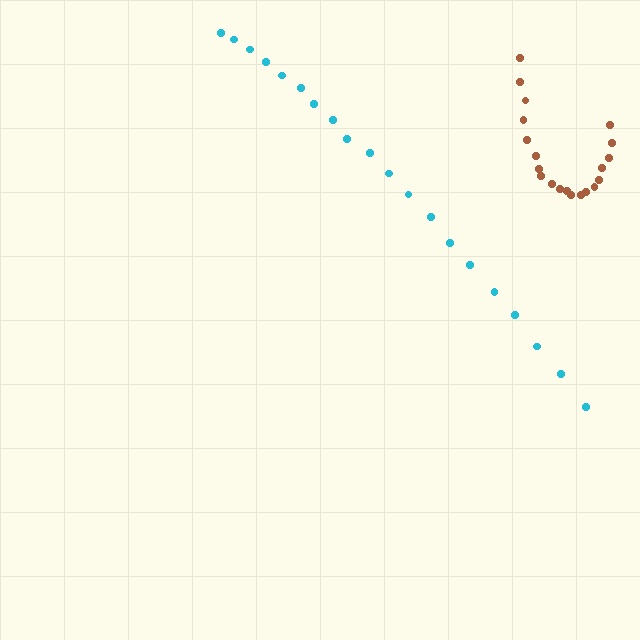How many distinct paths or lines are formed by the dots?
There are 2 distinct paths.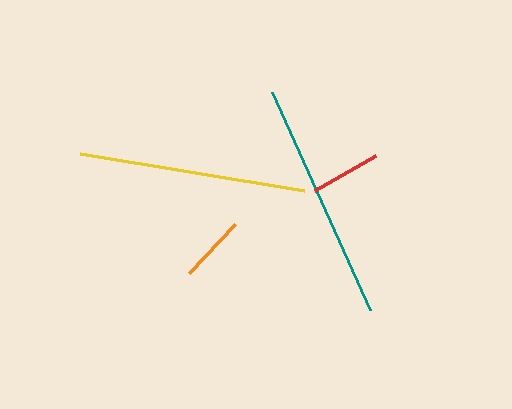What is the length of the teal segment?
The teal segment is approximately 239 pixels long.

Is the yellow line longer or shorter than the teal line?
The teal line is longer than the yellow line.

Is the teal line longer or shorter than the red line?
The teal line is longer than the red line.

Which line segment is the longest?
The teal line is the longest at approximately 239 pixels.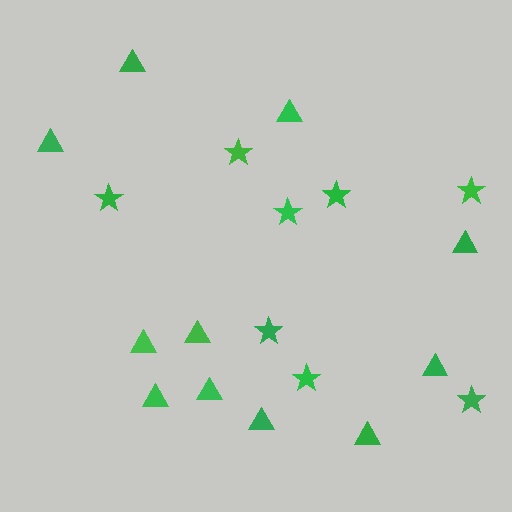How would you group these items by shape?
There are 2 groups: one group of stars (8) and one group of triangles (11).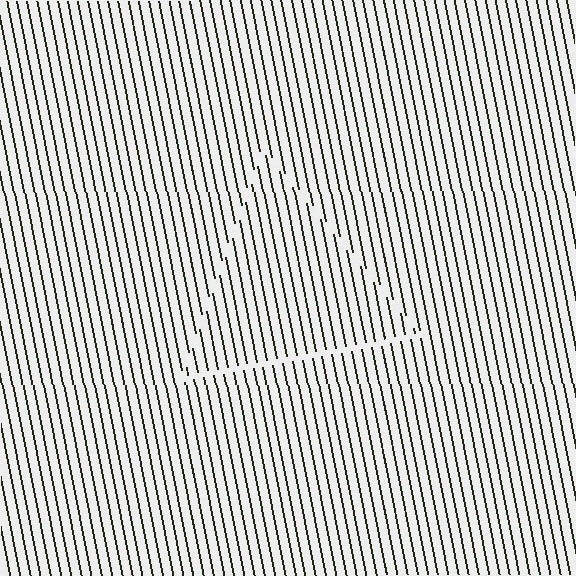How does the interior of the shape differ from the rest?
The interior of the shape contains the same grating, shifted by half a period — the contour is defined by the phase discontinuity where line-ends from the inner and outer gratings abut.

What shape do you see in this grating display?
An illusory triangle. The interior of the shape contains the same grating, shifted by half a period — the contour is defined by the phase discontinuity where line-ends from the inner and outer gratings abut.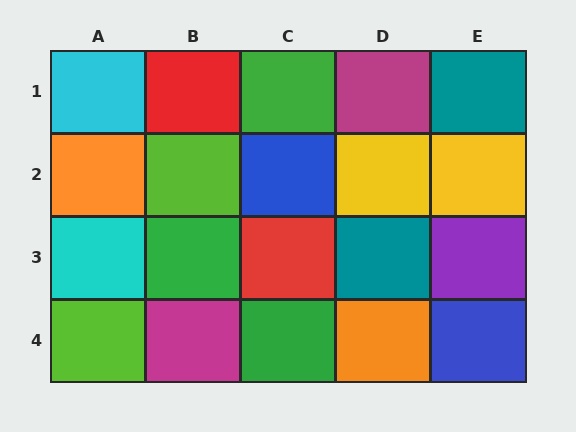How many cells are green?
3 cells are green.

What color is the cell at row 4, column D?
Orange.